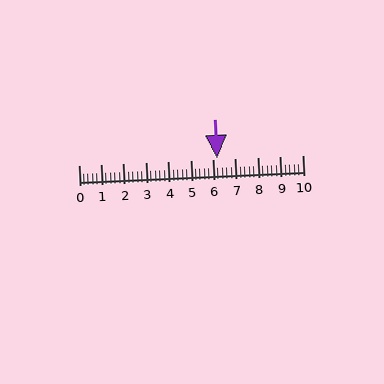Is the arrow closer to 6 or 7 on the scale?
The arrow is closer to 6.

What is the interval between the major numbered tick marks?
The major tick marks are spaced 1 units apart.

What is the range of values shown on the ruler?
The ruler shows values from 0 to 10.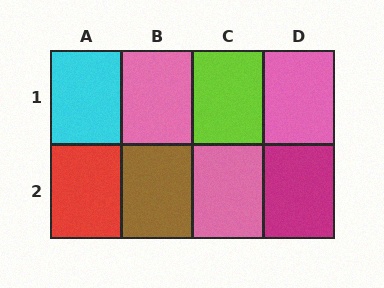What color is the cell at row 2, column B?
Brown.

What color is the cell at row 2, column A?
Red.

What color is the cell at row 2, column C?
Pink.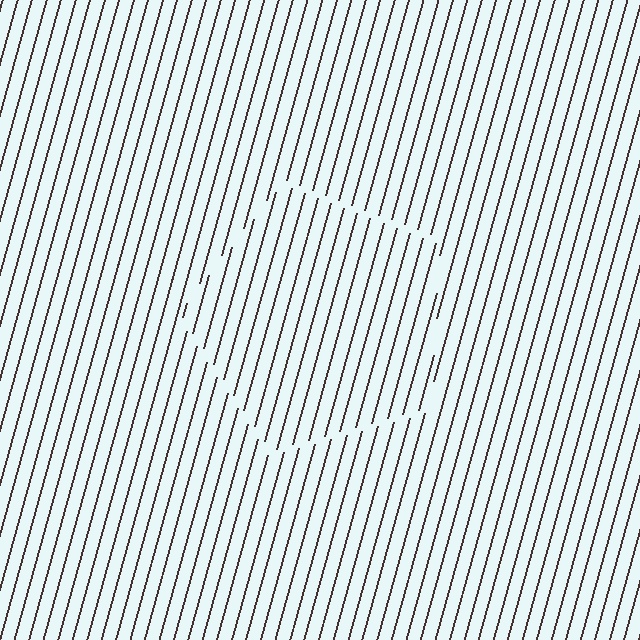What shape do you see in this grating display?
An illusory pentagon. The interior of the shape contains the same grating, shifted by half a period — the contour is defined by the phase discontinuity where line-ends from the inner and outer gratings abut.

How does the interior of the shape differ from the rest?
The interior of the shape contains the same grating, shifted by half a period — the contour is defined by the phase discontinuity where line-ends from the inner and outer gratings abut.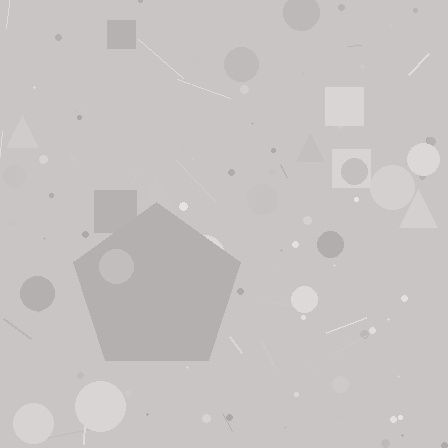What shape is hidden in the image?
A pentagon is hidden in the image.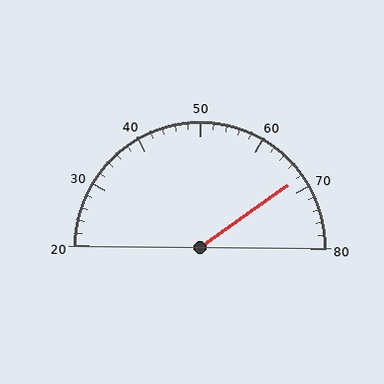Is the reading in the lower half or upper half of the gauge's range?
The reading is in the upper half of the range (20 to 80).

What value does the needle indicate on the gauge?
The needle indicates approximately 68.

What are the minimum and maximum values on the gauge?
The gauge ranges from 20 to 80.